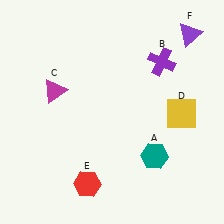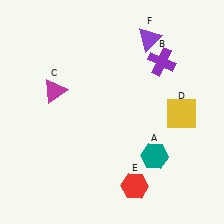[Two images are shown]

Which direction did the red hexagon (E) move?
The red hexagon (E) moved right.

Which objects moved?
The objects that moved are: the red hexagon (E), the purple triangle (F).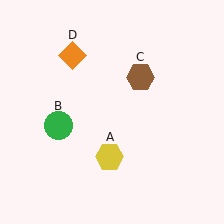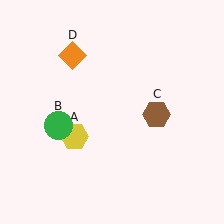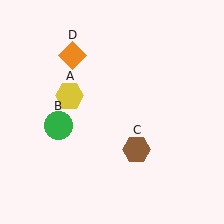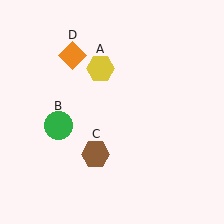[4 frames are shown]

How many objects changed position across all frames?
2 objects changed position: yellow hexagon (object A), brown hexagon (object C).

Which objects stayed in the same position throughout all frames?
Green circle (object B) and orange diamond (object D) remained stationary.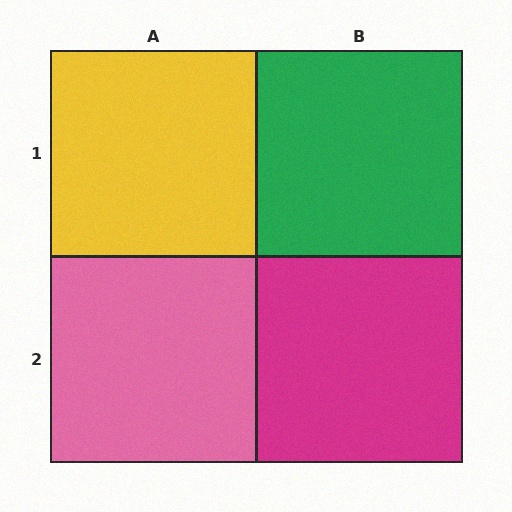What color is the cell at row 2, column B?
Magenta.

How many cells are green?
1 cell is green.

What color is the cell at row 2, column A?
Pink.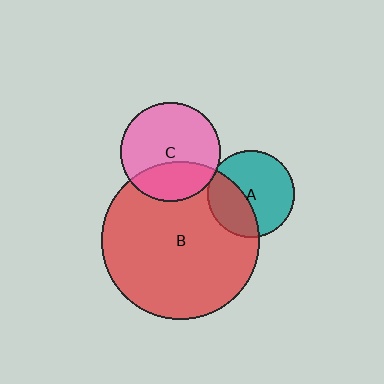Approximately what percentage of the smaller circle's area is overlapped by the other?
Approximately 30%.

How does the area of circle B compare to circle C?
Approximately 2.5 times.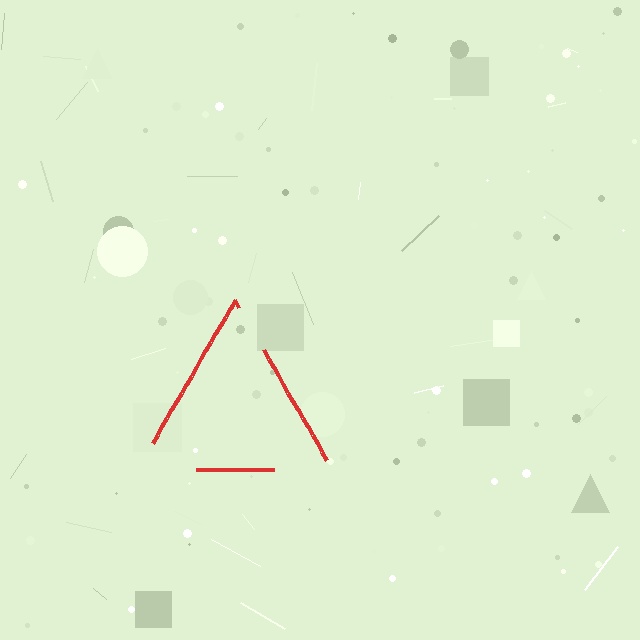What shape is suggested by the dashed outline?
The dashed outline suggests a triangle.